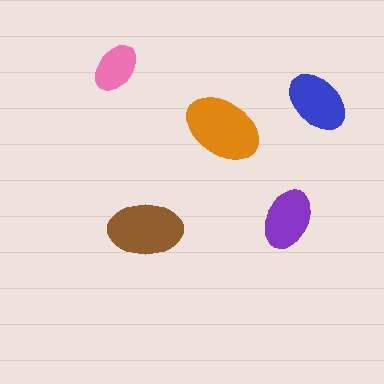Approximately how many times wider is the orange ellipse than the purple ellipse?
About 1.5 times wider.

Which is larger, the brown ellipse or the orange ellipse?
The orange one.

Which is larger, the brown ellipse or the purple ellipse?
The brown one.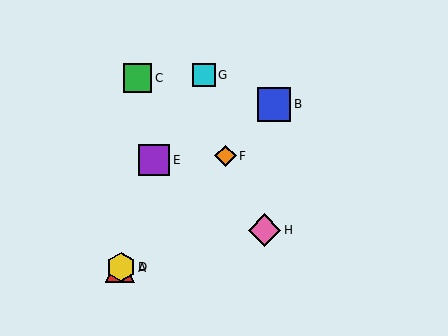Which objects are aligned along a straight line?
Objects A, B, D, F are aligned along a straight line.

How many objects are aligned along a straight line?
4 objects (A, B, D, F) are aligned along a straight line.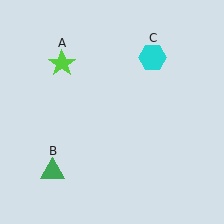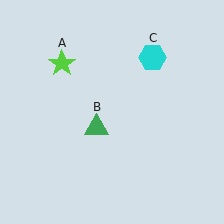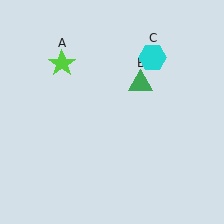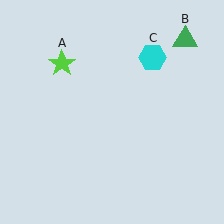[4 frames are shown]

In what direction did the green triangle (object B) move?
The green triangle (object B) moved up and to the right.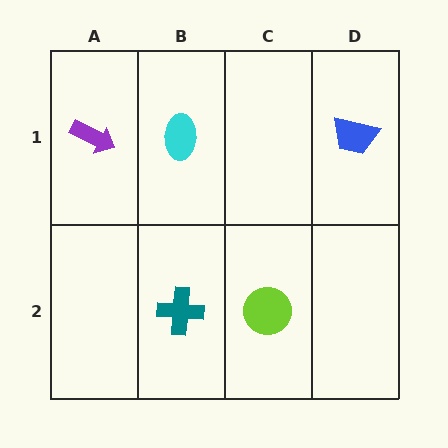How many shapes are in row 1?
3 shapes.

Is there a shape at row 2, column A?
No, that cell is empty.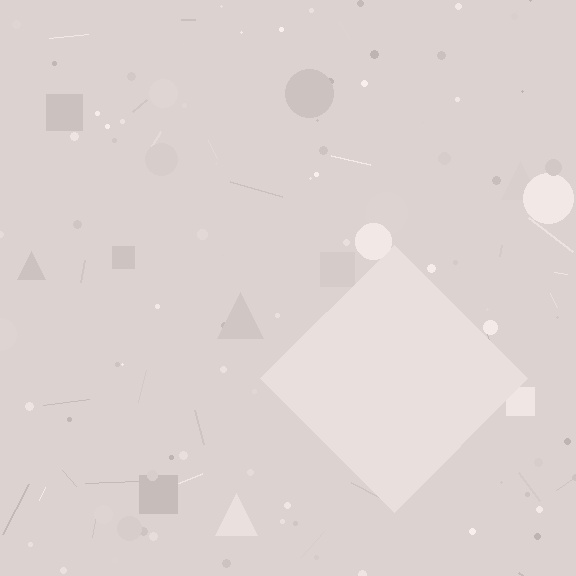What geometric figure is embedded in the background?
A diamond is embedded in the background.